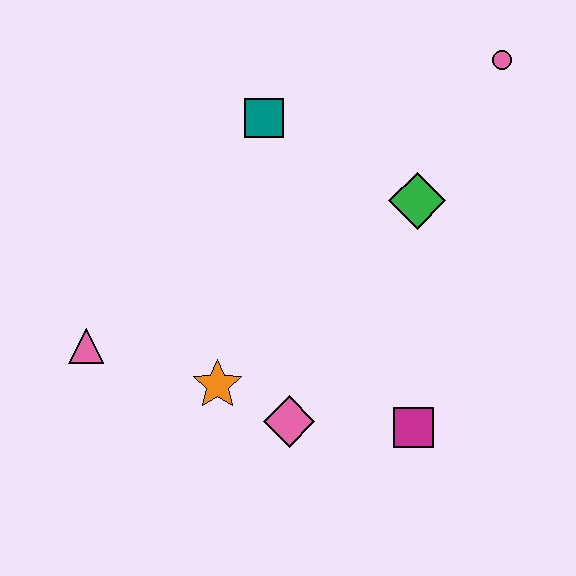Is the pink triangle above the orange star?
Yes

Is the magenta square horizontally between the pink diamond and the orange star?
No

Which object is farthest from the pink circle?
The pink triangle is farthest from the pink circle.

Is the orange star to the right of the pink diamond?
No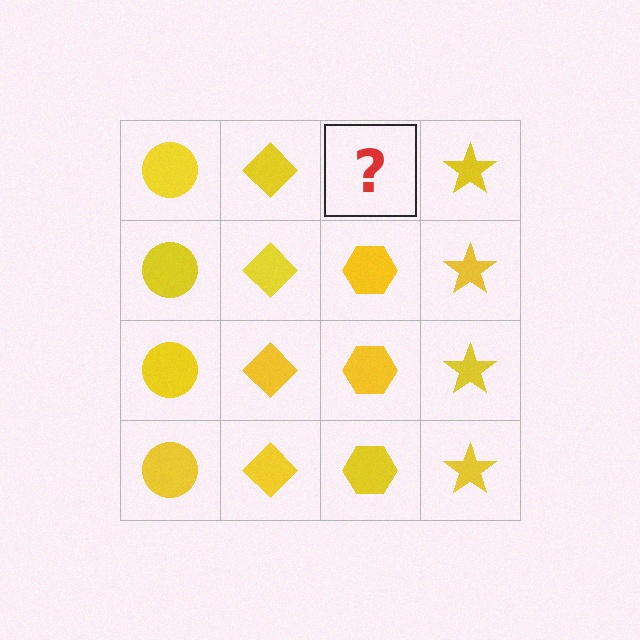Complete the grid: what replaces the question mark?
The question mark should be replaced with a yellow hexagon.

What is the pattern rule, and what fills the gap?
The rule is that each column has a consistent shape. The gap should be filled with a yellow hexagon.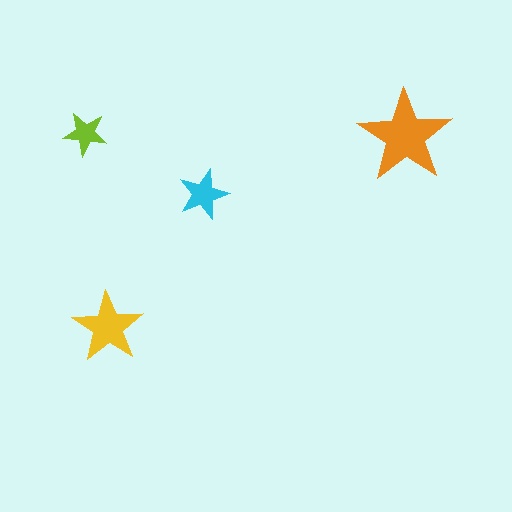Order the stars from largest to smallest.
the orange one, the yellow one, the cyan one, the lime one.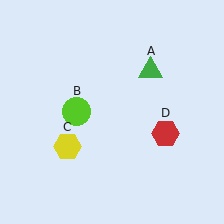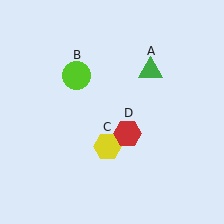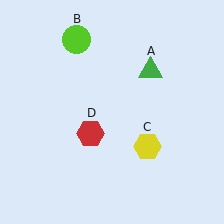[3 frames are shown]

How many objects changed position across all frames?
3 objects changed position: lime circle (object B), yellow hexagon (object C), red hexagon (object D).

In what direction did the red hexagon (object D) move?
The red hexagon (object D) moved left.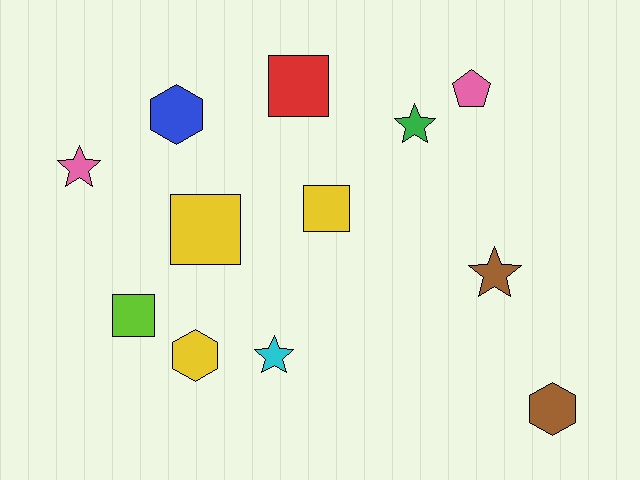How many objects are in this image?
There are 12 objects.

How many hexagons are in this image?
There are 3 hexagons.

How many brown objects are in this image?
There are 2 brown objects.